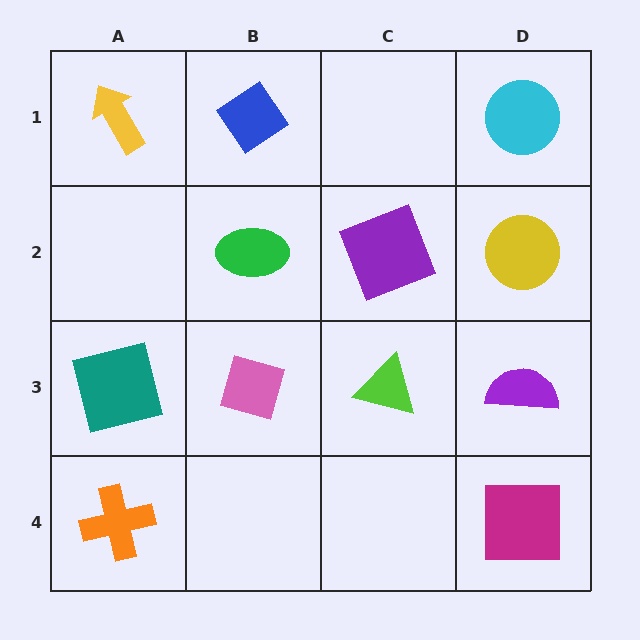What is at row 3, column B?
A pink diamond.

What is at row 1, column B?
A blue diamond.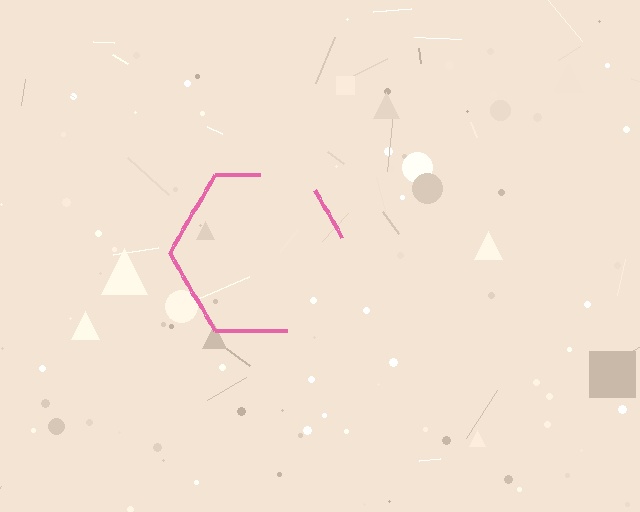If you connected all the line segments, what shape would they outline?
They would outline a hexagon.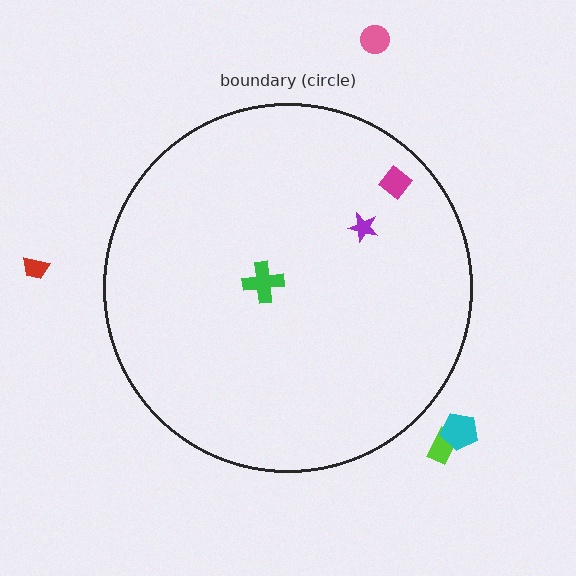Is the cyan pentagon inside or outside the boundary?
Outside.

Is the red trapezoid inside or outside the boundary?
Outside.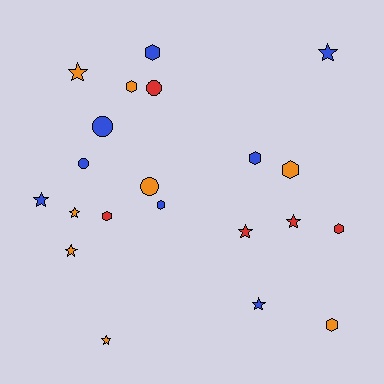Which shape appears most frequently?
Star, with 9 objects.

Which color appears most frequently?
Blue, with 8 objects.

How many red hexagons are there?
There are 2 red hexagons.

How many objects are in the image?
There are 21 objects.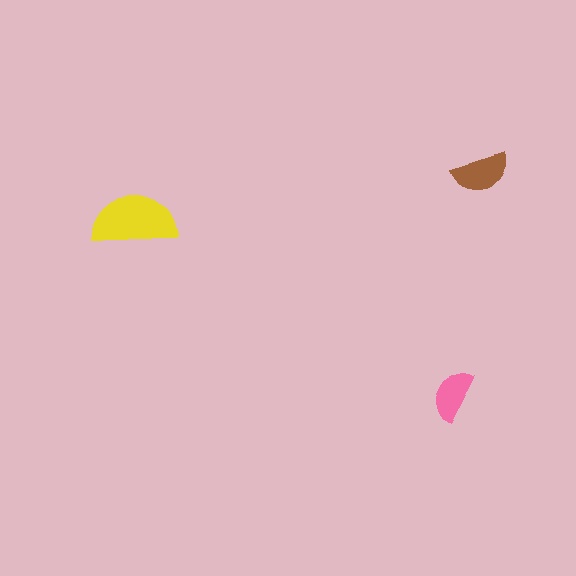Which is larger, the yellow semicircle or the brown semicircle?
The yellow one.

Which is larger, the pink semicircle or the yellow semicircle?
The yellow one.